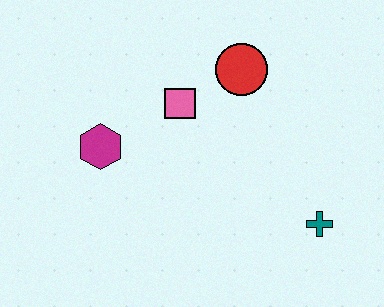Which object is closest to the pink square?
The red circle is closest to the pink square.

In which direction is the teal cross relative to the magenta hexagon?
The teal cross is to the right of the magenta hexagon.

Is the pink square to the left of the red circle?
Yes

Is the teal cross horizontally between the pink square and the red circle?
No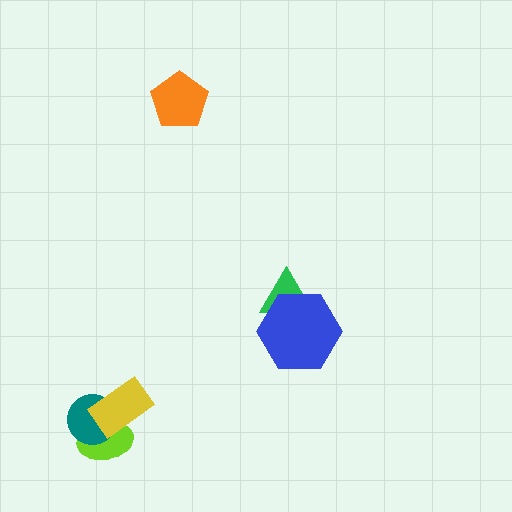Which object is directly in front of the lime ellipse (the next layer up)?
The teal circle is directly in front of the lime ellipse.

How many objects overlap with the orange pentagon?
0 objects overlap with the orange pentagon.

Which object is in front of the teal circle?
The yellow rectangle is in front of the teal circle.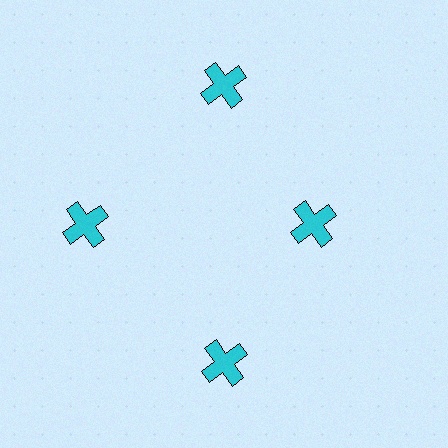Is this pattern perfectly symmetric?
No. The 4 cyan crosses are arranged in a ring, but one element near the 3 o'clock position is pulled inward toward the center, breaking the 4-fold rotational symmetry.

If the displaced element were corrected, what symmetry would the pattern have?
It would have 4-fold rotational symmetry — the pattern would map onto itself every 90 degrees.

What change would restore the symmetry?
The symmetry would be restored by moving it outward, back onto the ring so that all 4 crosses sit at equal angles and equal distance from the center.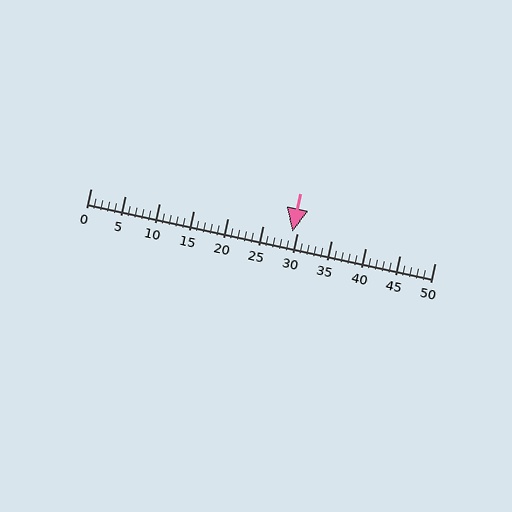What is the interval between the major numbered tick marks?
The major tick marks are spaced 5 units apart.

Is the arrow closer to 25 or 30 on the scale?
The arrow is closer to 30.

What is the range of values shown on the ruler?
The ruler shows values from 0 to 50.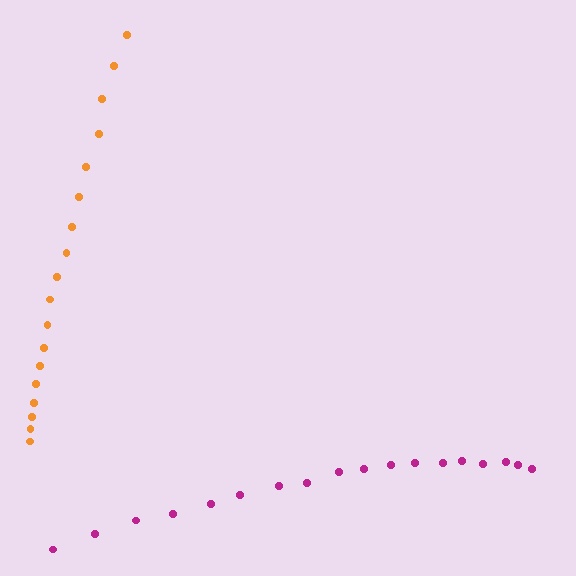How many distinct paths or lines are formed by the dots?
There are 2 distinct paths.